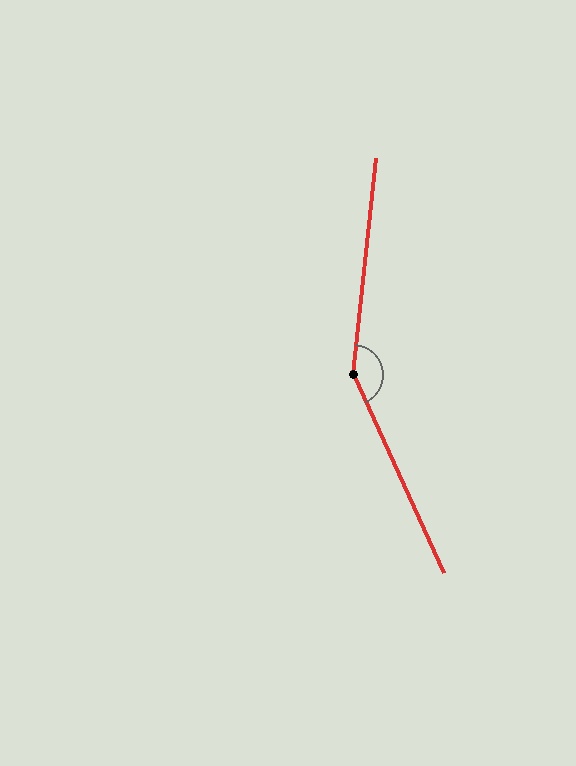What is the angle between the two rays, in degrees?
Approximately 149 degrees.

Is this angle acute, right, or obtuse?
It is obtuse.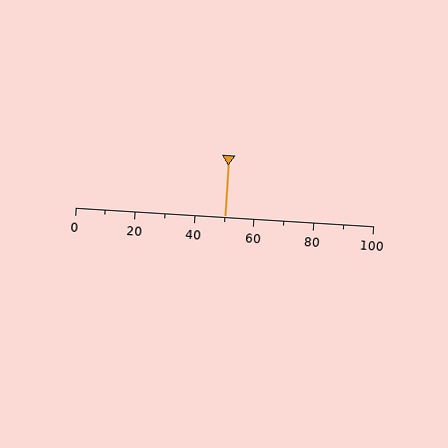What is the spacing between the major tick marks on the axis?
The major ticks are spaced 20 apart.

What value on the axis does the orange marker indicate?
The marker indicates approximately 50.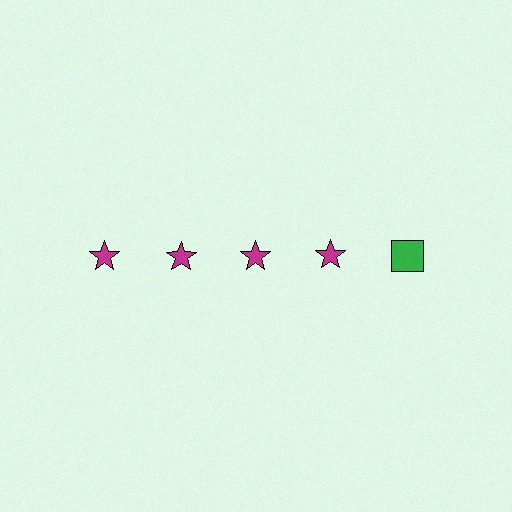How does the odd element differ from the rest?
It differs in both color (green instead of magenta) and shape (square instead of star).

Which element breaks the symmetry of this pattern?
The green square in the top row, rightmost column breaks the symmetry. All other shapes are magenta stars.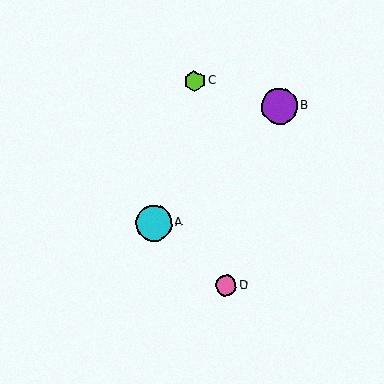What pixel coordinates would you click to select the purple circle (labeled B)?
Click at (279, 106) to select the purple circle B.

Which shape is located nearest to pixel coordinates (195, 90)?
The lime hexagon (labeled C) at (195, 81) is nearest to that location.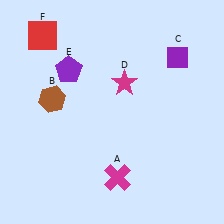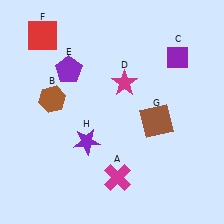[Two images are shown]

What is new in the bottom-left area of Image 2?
A purple star (H) was added in the bottom-left area of Image 2.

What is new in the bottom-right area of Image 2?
A brown square (G) was added in the bottom-right area of Image 2.